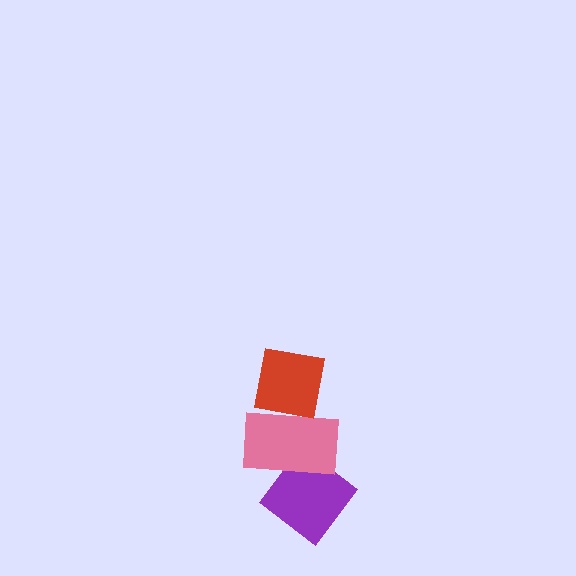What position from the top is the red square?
The red square is 1st from the top.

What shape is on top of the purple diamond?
The pink rectangle is on top of the purple diamond.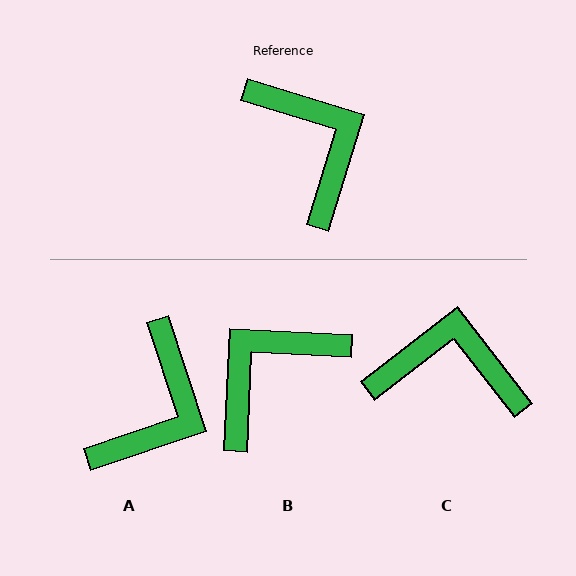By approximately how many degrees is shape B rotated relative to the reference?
Approximately 104 degrees counter-clockwise.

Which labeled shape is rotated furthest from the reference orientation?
B, about 104 degrees away.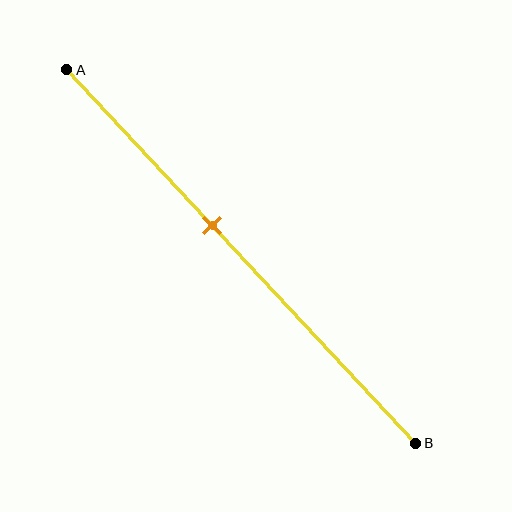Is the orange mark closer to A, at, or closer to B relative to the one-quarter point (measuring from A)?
The orange mark is closer to point B than the one-quarter point of segment AB.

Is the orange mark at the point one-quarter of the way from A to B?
No, the mark is at about 40% from A, not at the 25% one-quarter point.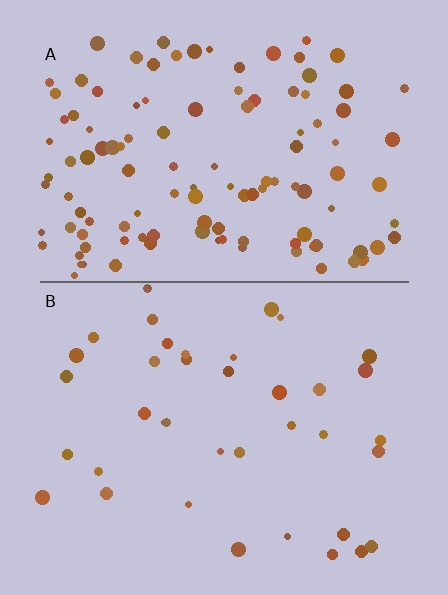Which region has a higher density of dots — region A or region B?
A (the top).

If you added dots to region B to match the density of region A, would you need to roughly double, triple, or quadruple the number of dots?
Approximately triple.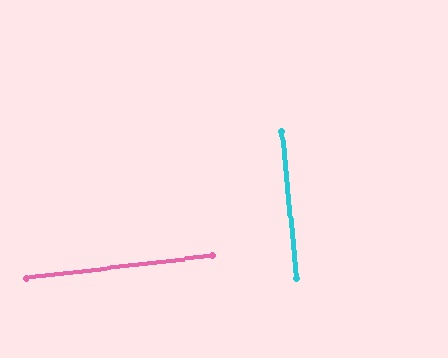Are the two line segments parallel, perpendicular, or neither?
Perpendicular — they meet at approximately 89°.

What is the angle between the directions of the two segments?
Approximately 89 degrees.